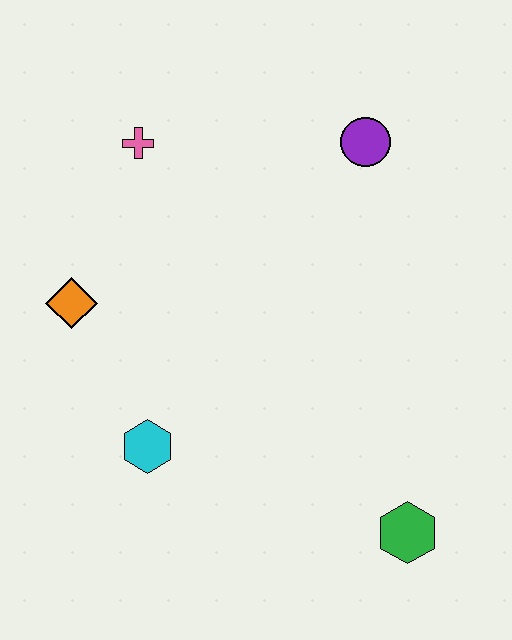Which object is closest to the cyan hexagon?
The orange diamond is closest to the cyan hexagon.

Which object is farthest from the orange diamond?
The green hexagon is farthest from the orange diamond.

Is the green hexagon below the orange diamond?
Yes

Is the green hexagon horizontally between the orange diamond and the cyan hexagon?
No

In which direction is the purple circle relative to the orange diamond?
The purple circle is to the right of the orange diamond.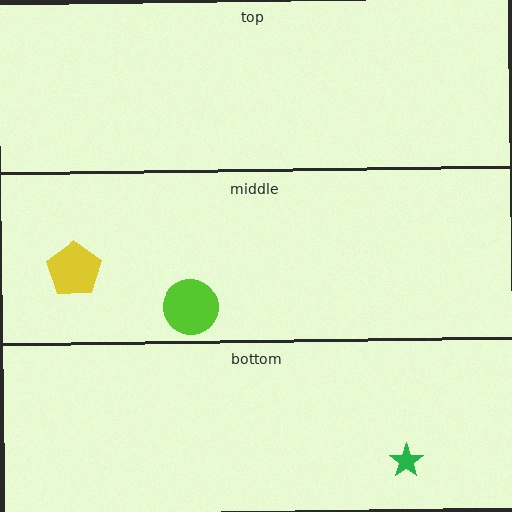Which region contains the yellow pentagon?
The middle region.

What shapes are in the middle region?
The yellow pentagon, the lime circle.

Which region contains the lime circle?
The middle region.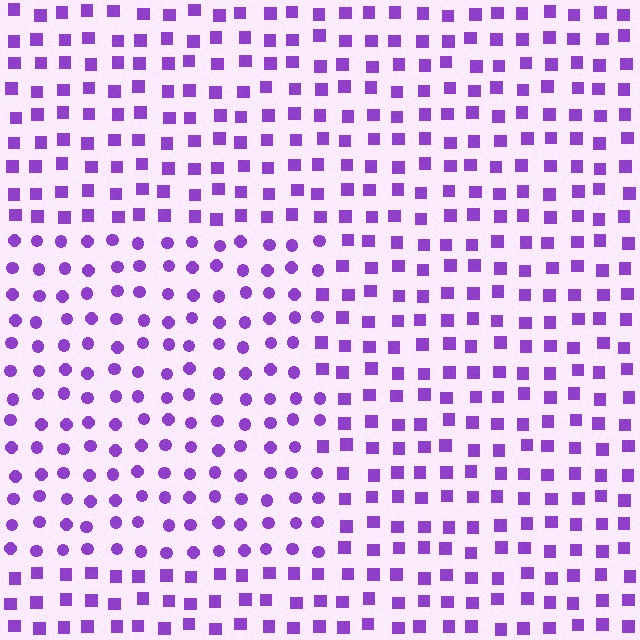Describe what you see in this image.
The image is filled with small purple elements arranged in a uniform grid. A rectangle-shaped region contains circles, while the surrounding area contains squares. The boundary is defined purely by the change in element shape.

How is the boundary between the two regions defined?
The boundary is defined by a change in element shape: circles inside vs. squares outside. All elements share the same color and spacing.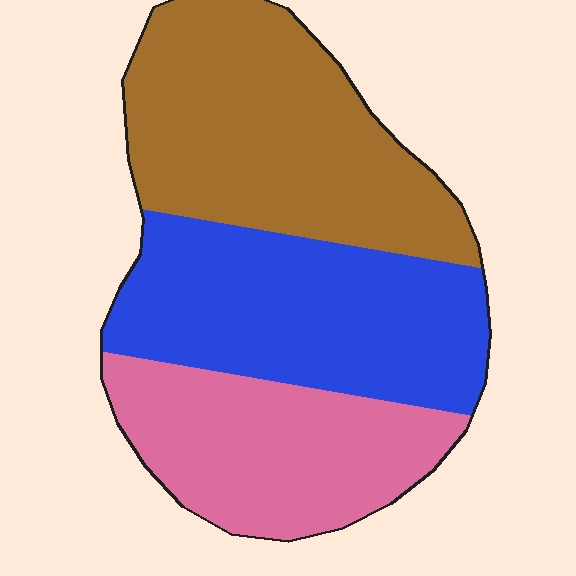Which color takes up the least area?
Pink, at roughly 25%.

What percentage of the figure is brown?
Brown covers 38% of the figure.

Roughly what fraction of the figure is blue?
Blue covers 35% of the figure.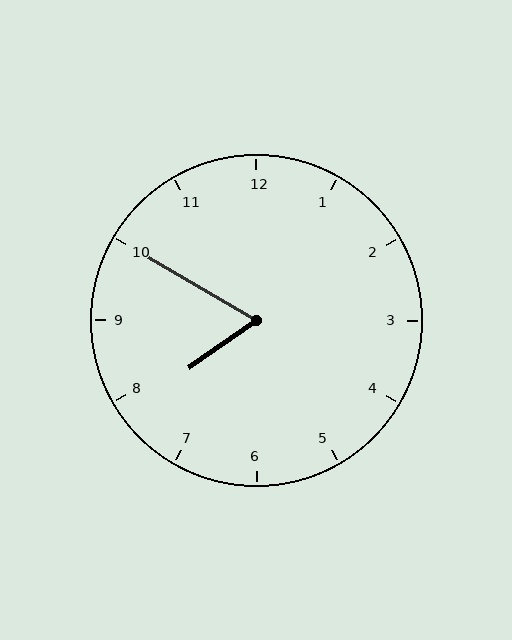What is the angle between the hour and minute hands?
Approximately 65 degrees.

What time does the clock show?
7:50.